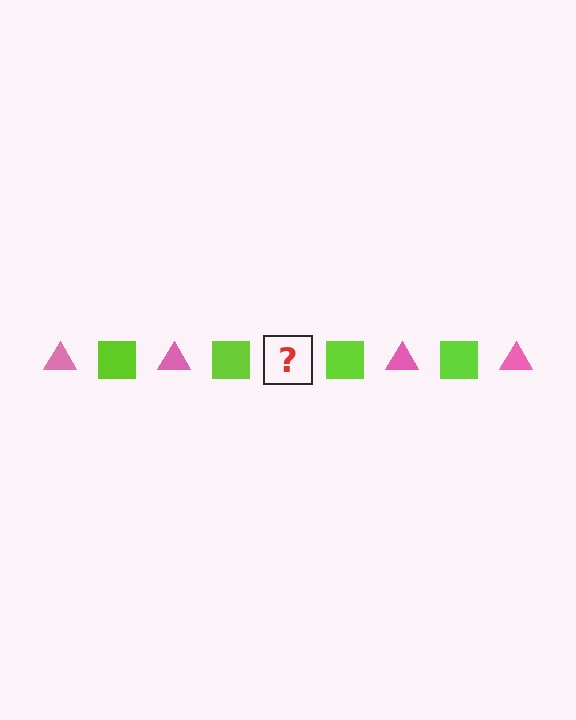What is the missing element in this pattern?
The missing element is a pink triangle.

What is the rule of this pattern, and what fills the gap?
The rule is that the pattern alternates between pink triangle and lime square. The gap should be filled with a pink triangle.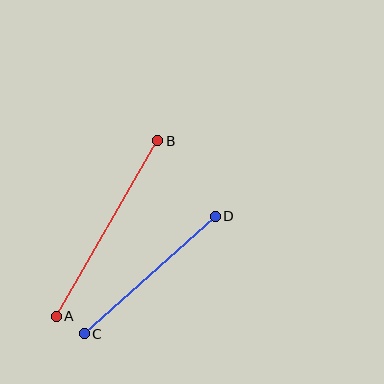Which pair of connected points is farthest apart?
Points A and B are farthest apart.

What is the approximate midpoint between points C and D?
The midpoint is at approximately (150, 275) pixels.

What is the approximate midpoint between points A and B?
The midpoint is at approximately (107, 229) pixels.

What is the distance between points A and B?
The distance is approximately 203 pixels.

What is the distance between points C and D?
The distance is approximately 176 pixels.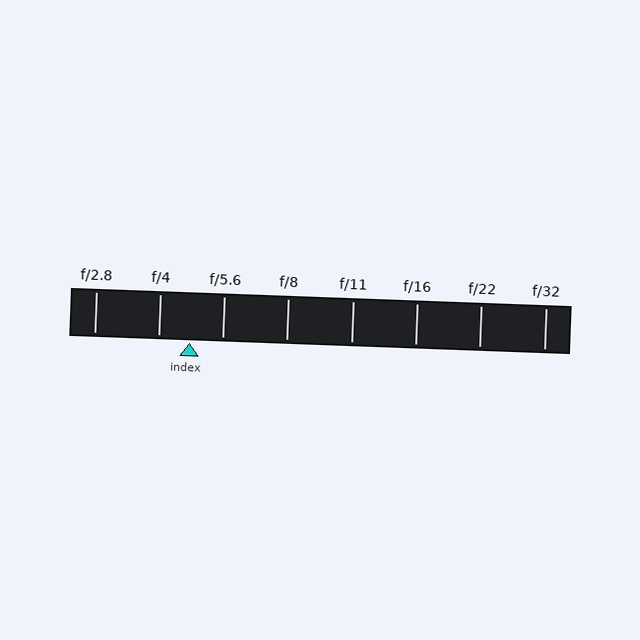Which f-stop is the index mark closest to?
The index mark is closest to f/4.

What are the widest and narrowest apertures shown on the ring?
The widest aperture shown is f/2.8 and the narrowest is f/32.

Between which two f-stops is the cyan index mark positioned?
The index mark is between f/4 and f/5.6.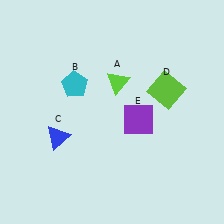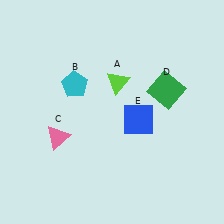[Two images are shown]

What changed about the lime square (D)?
In Image 1, D is lime. In Image 2, it changed to green.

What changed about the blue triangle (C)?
In Image 1, C is blue. In Image 2, it changed to pink.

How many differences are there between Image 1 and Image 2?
There are 3 differences between the two images.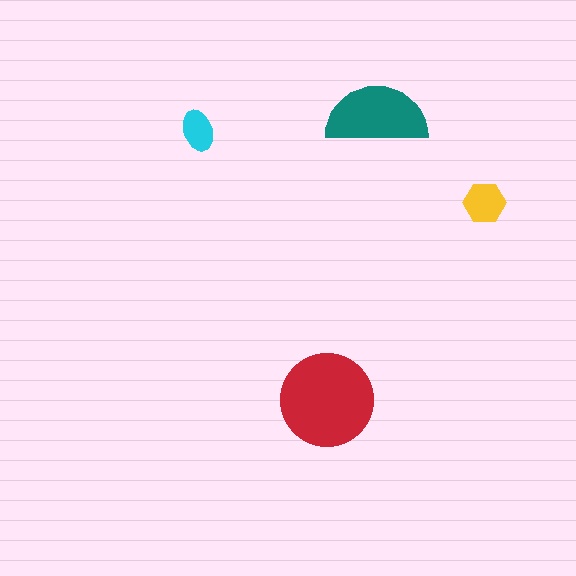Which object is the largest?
The red circle.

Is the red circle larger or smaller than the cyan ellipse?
Larger.